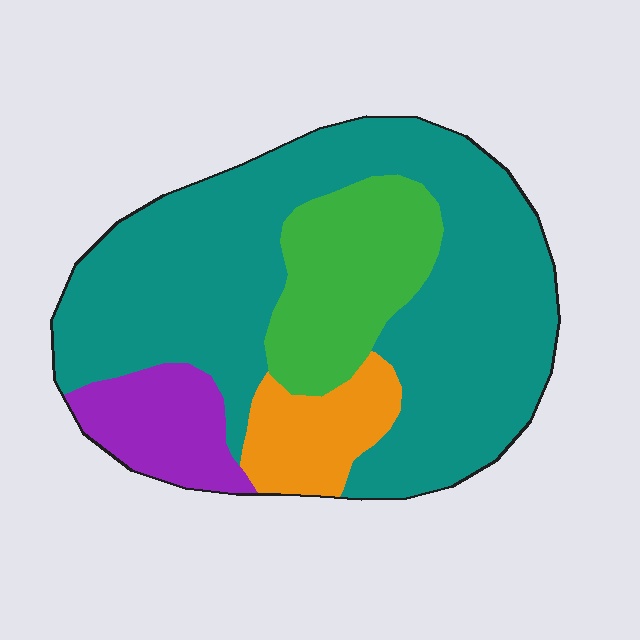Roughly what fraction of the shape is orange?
Orange takes up about one tenth (1/10) of the shape.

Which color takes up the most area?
Teal, at roughly 65%.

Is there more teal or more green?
Teal.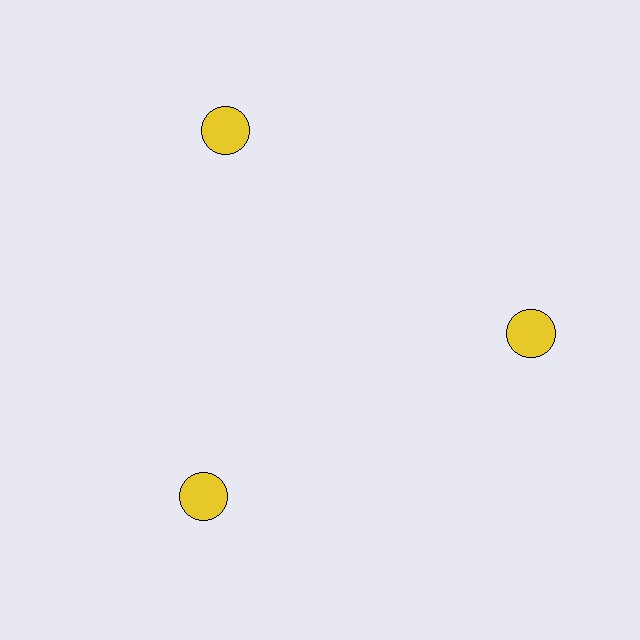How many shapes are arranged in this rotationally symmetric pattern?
There are 3 shapes, arranged in 3 groups of 1.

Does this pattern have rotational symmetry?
Yes, this pattern has 3-fold rotational symmetry. It looks the same after rotating 120 degrees around the center.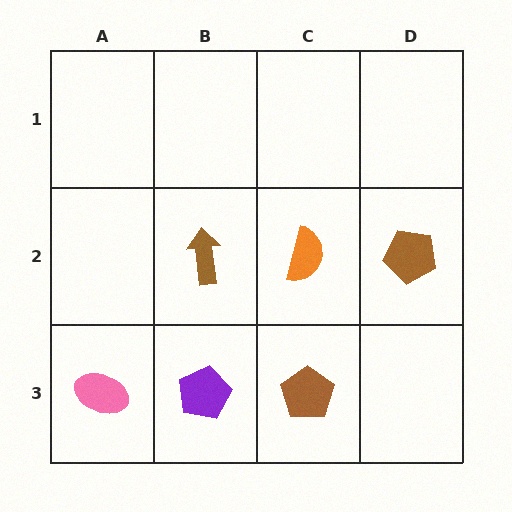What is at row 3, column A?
A pink ellipse.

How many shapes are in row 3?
3 shapes.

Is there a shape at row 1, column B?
No, that cell is empty.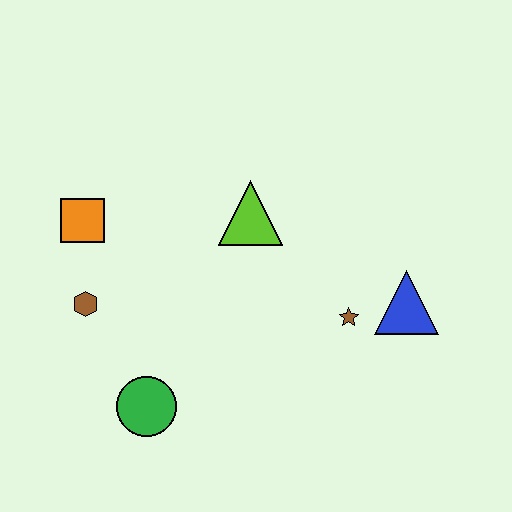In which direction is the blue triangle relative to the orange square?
The blue triangle is to the right of the orange square.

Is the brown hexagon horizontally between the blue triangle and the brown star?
No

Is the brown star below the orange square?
Yes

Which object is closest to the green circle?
The brown hexagon is closest to the green circle.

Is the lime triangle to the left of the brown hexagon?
No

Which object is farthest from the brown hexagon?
The blue triangle is farthest from the brown hexagon.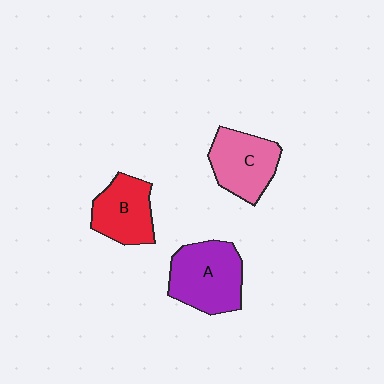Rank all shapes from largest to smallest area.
From largest to smallest: A (purple), C (pink), B (red).